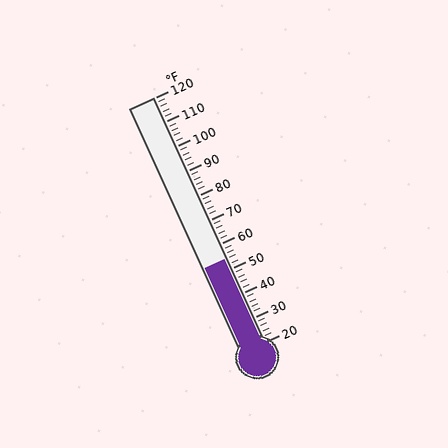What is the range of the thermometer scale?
The thermometer scale ranges from 20°F to 120°F.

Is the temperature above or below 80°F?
The temperature is below 80°F.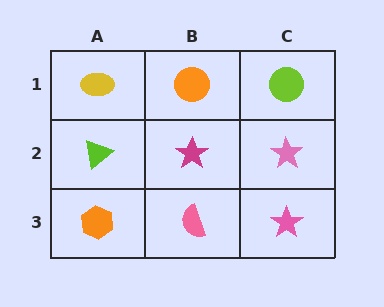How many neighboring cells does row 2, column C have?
3.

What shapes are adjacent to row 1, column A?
A lime triangle (row 2, column A), an orange circle (row 1, column B).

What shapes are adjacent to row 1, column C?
A pink star (row 2, column C), an orange circle (row 1, column B).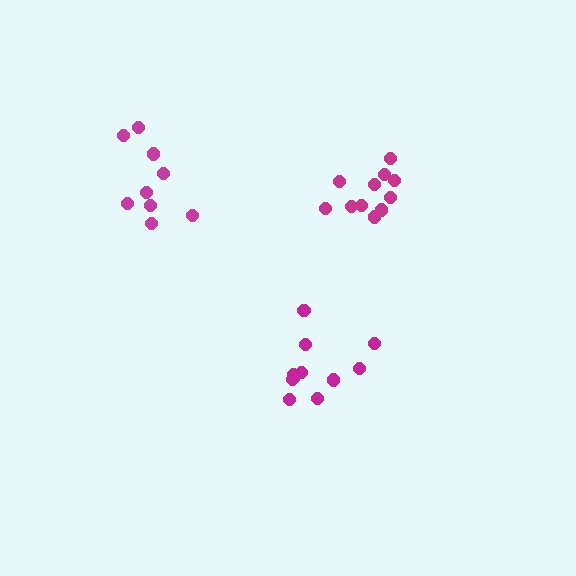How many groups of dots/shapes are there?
There are 3 groups.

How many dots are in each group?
Group 1: 11 dots, Group 2: 9 dots, Group 3: 11 dots (31 total).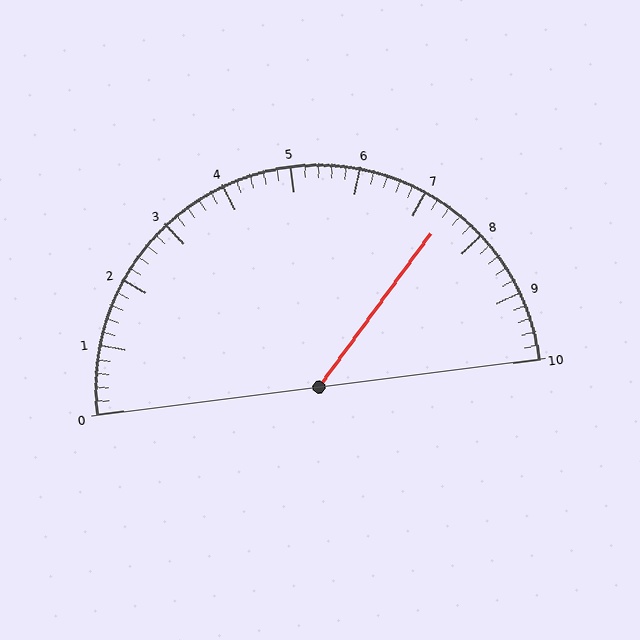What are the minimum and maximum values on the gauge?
The gauge ranges from 0 to 10.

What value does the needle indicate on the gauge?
The needle indicates approximately 7.4.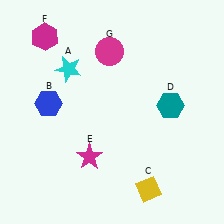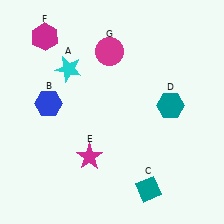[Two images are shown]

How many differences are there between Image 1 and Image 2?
There is 1 difference between the two images.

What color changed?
The diamond (C) changed from yellow in Image 1 to teal in Image 2.